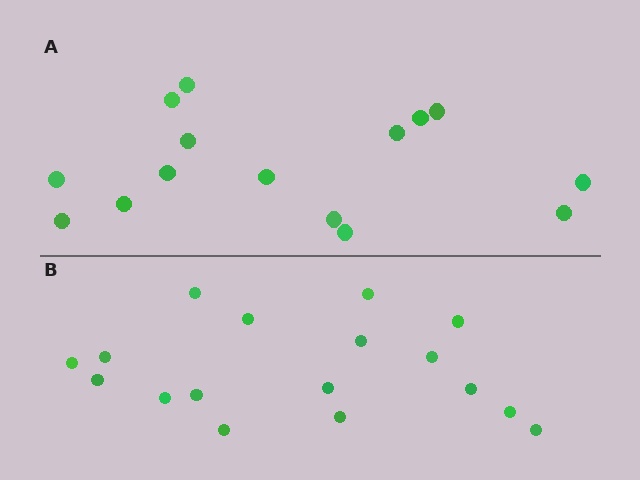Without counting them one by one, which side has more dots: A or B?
Region B (the bottom region) has more dots.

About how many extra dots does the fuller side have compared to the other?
Region B has just a few more — roughly 2 or 3 more dots than region A.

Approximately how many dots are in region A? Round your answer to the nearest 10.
About 20 dots. (The exact count is 15, which rounds to 20.)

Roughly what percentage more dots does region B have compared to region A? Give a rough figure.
About 15% more.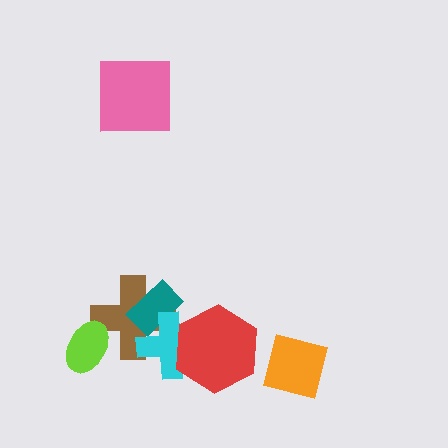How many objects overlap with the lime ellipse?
1 object overlaps with the lime ellipse.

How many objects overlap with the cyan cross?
3 objects overlap with the cyan cross.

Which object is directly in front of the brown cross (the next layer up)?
The teal rectangle is directly in front of the brown cross.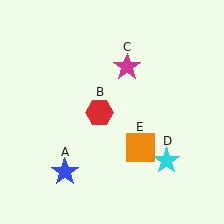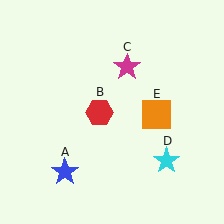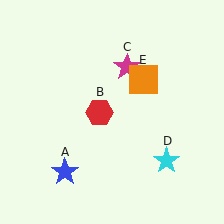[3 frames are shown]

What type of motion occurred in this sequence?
The orange square (object E) rotated counterclockwise around the center of the scene.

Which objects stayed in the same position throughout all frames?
Blue star (object A) and red hexagon (object B) and magenta star (object C) and cyan star (object D) remained stationary.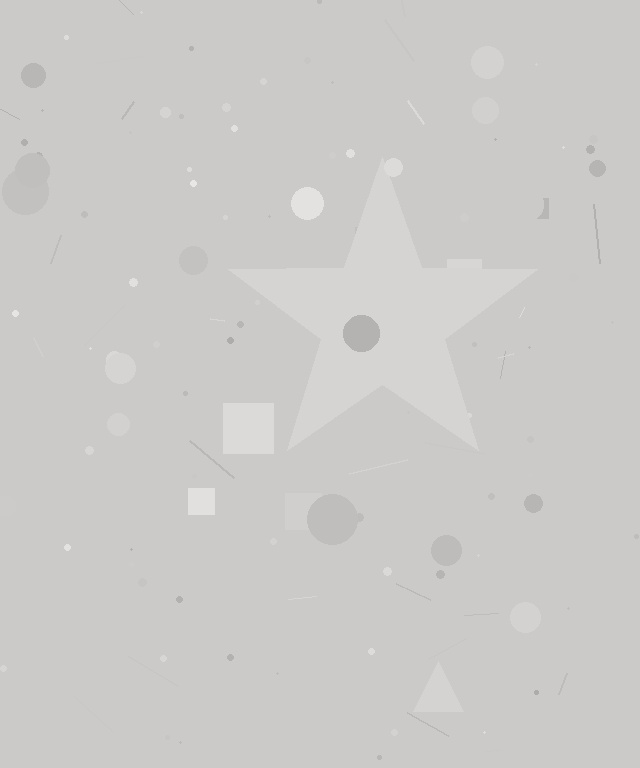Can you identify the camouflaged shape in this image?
The camouflaged shape is a star.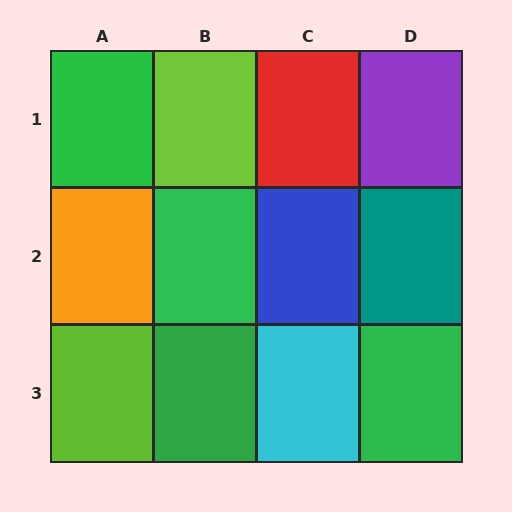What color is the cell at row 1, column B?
Lime.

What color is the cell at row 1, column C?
Red.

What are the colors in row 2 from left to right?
Orange, green, blue, teal.